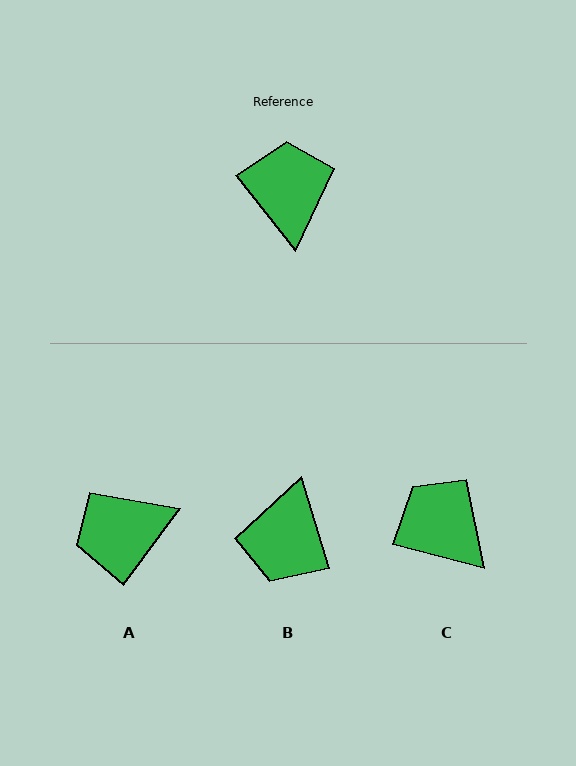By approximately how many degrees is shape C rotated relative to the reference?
Approximately 37 degrees counter-clockwise.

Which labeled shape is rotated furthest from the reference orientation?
B, about 158 degrees away.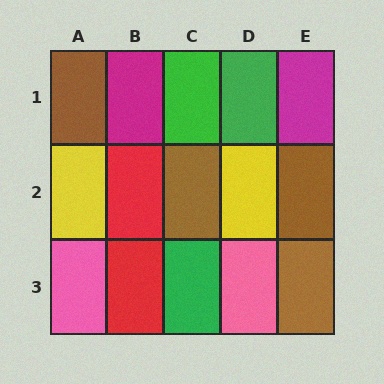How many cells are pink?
2 cells are pink.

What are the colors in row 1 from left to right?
Brown, magenta, green, green, magenta.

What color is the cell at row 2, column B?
Red.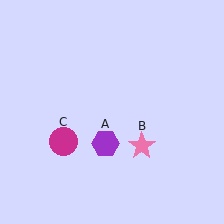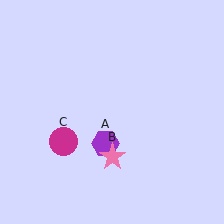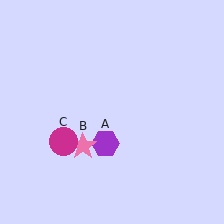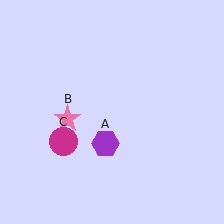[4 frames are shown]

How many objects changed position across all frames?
1 object changed position: pink star (object B).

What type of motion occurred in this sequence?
The pink star (object B) rotated clockwise around the center of the scene.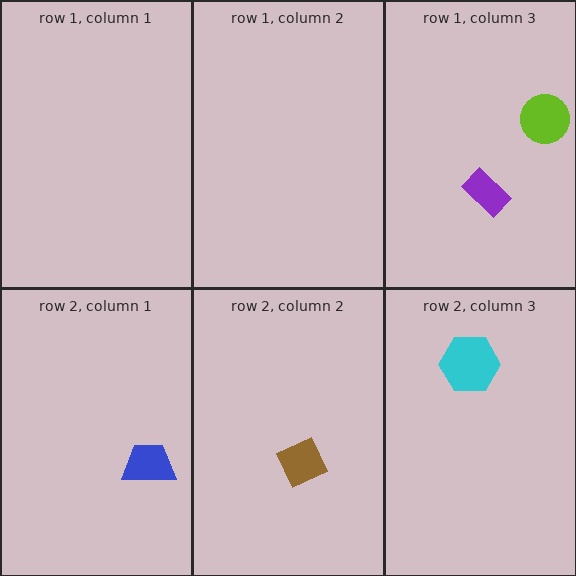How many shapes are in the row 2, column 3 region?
1.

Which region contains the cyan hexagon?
The row 2, column 3 region.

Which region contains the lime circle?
The row 1, column 3 region.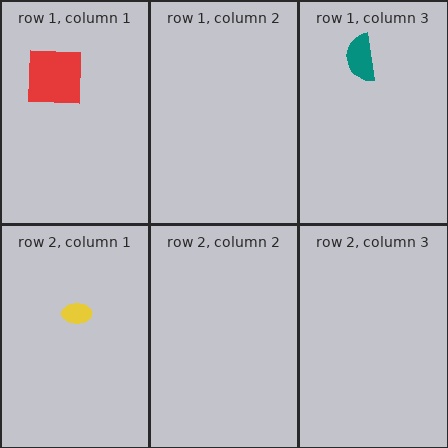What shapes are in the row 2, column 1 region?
The yellow ellipse.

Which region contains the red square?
The row 1, column 1 region.